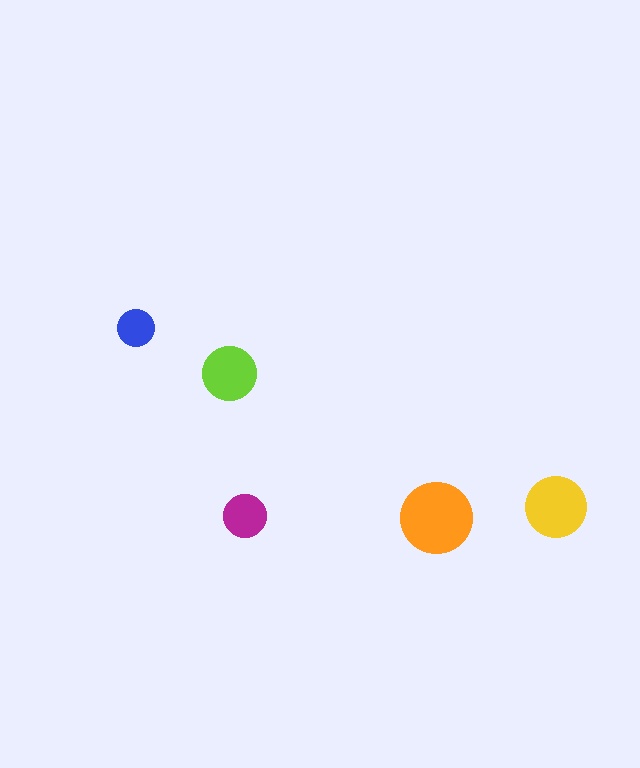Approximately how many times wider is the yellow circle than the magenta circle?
About 1.5 times wider.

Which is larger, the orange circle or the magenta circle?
The orange one.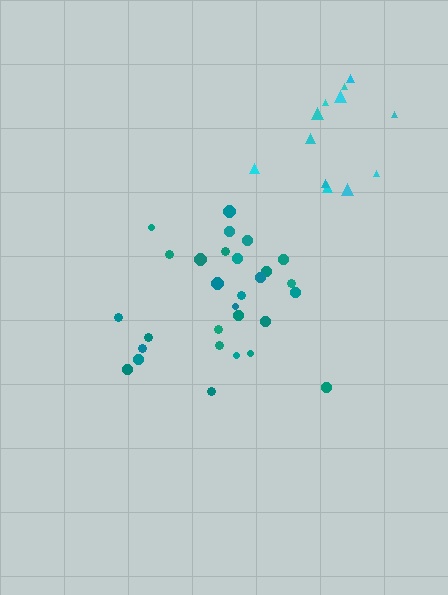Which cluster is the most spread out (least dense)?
Cyan.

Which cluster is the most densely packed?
Teal.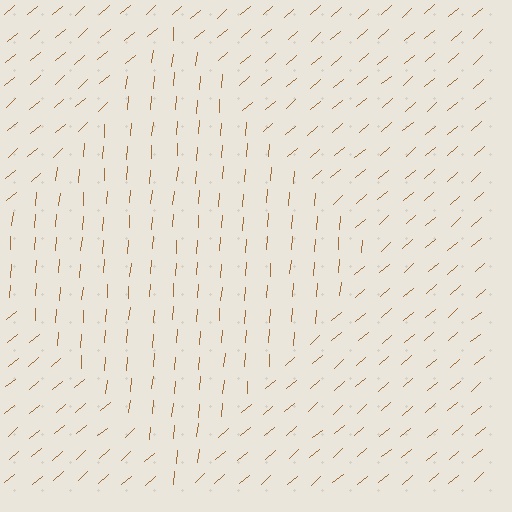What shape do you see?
I see a diamond.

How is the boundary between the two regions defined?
The boundary is defined purely by a change in line orientation (approximately 45 degrees difference). All lines are the same color and thickness.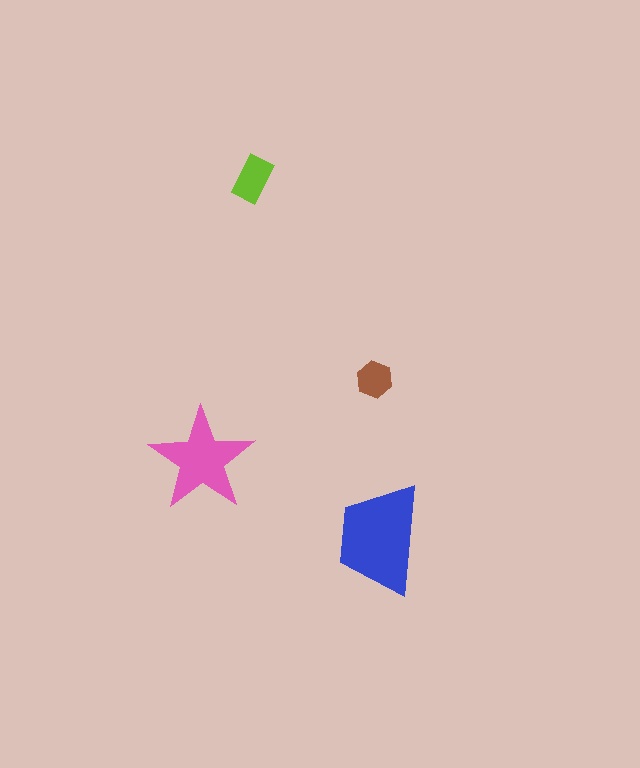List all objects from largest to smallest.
The blue trapezoid, the pink star, the lime rectangle, the brown hexagon.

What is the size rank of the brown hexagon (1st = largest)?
4th.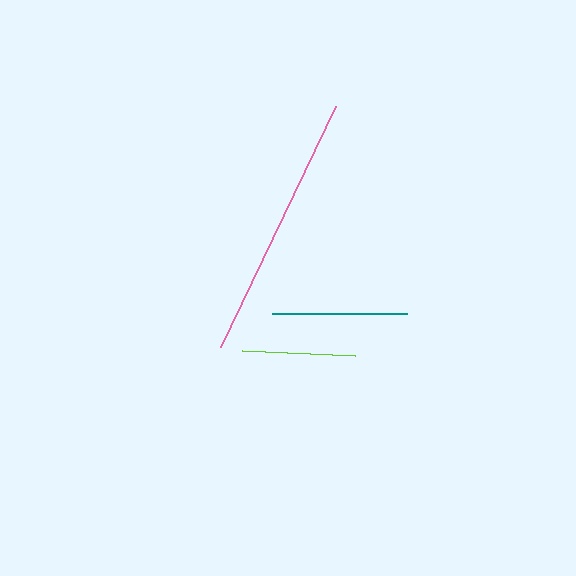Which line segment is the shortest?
The lime line is the shortest at approximately 114 pixels.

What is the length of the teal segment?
The teal segment is approximately 135 pixels long.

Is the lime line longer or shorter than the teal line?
The teal line is longer than the lime line.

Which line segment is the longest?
The pink line is the longest at approximately 267 pixels.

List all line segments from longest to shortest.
From longest to shortest: pink, teal, lime.